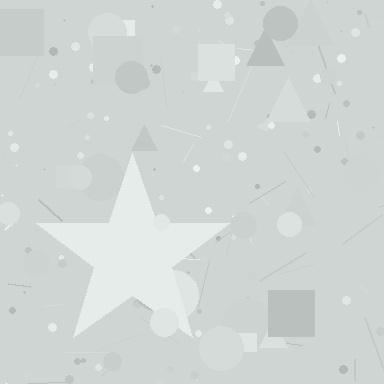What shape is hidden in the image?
A star is hidden in the image.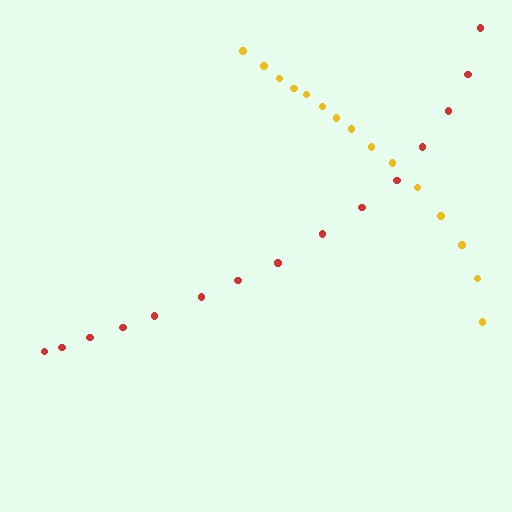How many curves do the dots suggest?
There are 2 distinct paths.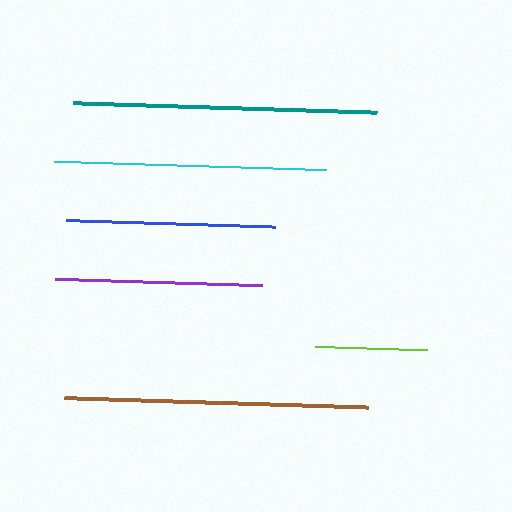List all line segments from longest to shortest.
From longest to shortest: brown, teal, cyan, blue, purple, lime.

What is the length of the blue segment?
The blue segment is approximately 209 pixels long.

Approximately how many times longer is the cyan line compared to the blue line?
The cyan line is approximately 1.3 times the length of the blue line.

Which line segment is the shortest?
The lime line is the shortest at approximately 113 pixels.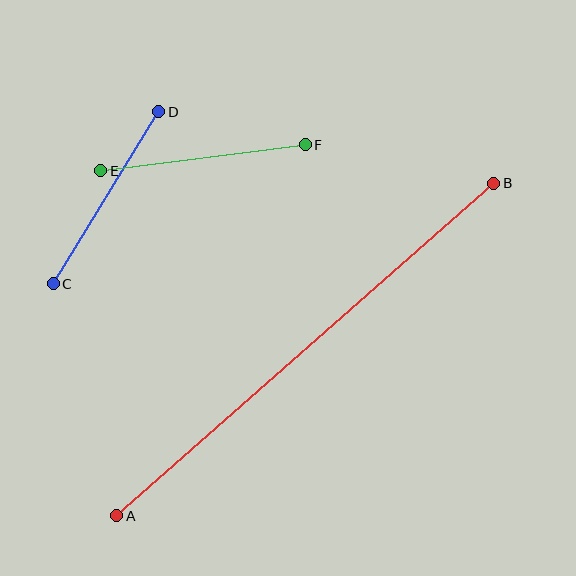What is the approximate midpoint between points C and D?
The midpoint is at approximately (106, 198) pixels.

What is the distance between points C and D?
The distance is approximately 202 pixels.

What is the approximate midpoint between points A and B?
The midpoint is at approximately (305, 350) pixels.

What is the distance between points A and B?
The distance is approximately 503 pixels.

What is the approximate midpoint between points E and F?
The midpoint is at approximately (203, 158) pixels.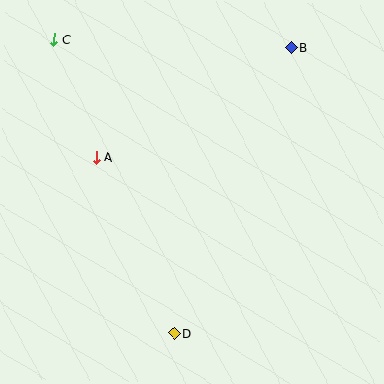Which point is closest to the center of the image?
Point A at (96, 157) is closest to the center.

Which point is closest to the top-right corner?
Point B is closest to the top-right corner.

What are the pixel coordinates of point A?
Point A is at (96, 157).